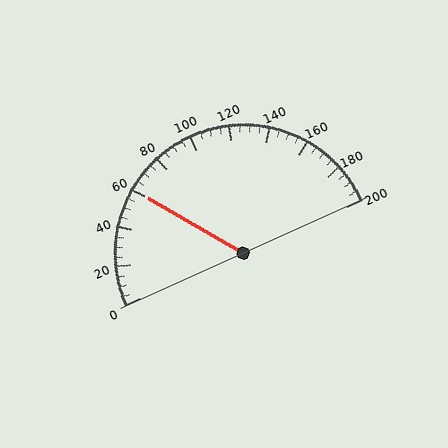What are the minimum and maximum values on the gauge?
The gauge ranges from 0 to 200.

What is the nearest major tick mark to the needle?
The nearest major tick mark is 60.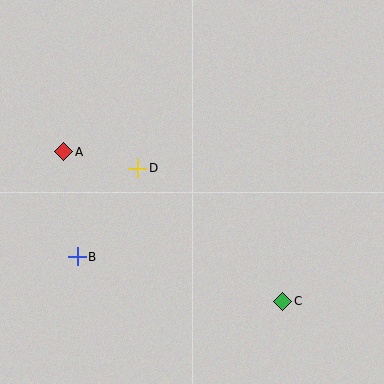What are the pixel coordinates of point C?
Point C is at (283, 301).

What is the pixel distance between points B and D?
The distance between B and D is 107 pixels.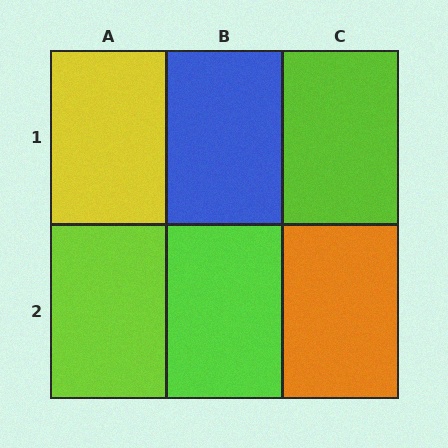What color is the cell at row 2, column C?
Orange.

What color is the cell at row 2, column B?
Lime.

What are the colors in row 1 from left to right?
Yellow, blue, lime.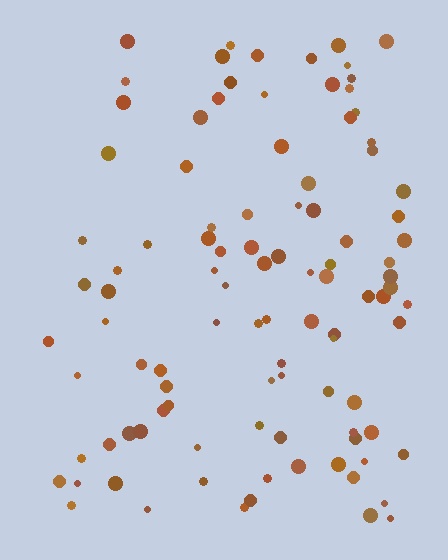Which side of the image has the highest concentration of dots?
The right.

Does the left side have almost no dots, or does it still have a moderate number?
Still a moderate number, just noticeably fewer than the right.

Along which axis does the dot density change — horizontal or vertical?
Horizontal.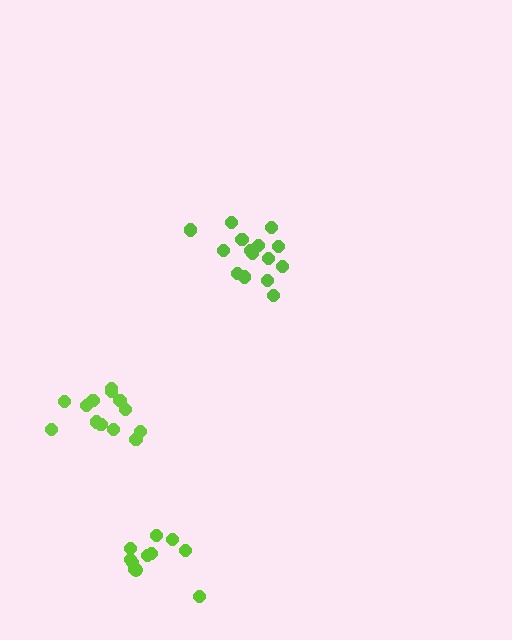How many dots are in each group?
Group 1: 11 dots, Group 2: 15 dots, Group 3: 13 dots (39 total).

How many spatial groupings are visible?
There are 3 spatial groupings.